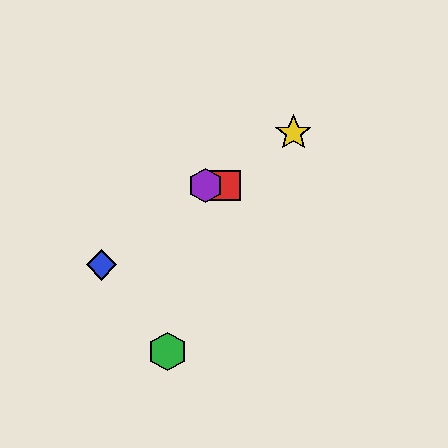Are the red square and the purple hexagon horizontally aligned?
Yes, both are at y≈185.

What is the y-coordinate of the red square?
The red square is at y≈185.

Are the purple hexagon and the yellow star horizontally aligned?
No, the purple hexagon is at y≈185 and the yellow star is at y≈133.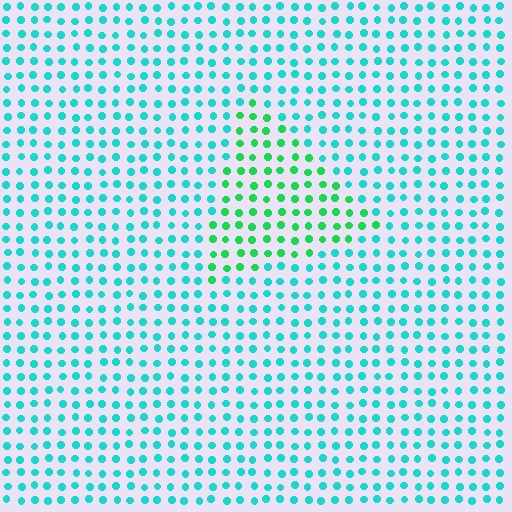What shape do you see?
I see a triangle.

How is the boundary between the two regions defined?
The boundary is defined purely by a slight shift in hue (about 40 degrees). Spacing, size, and orientation are identical on both sides.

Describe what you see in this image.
The image is filled with small cyan elements in a uniform arrangement. A triangle-shaped region is visible where the elements are tinted to a slightly different hue, forming a subtle color boundary.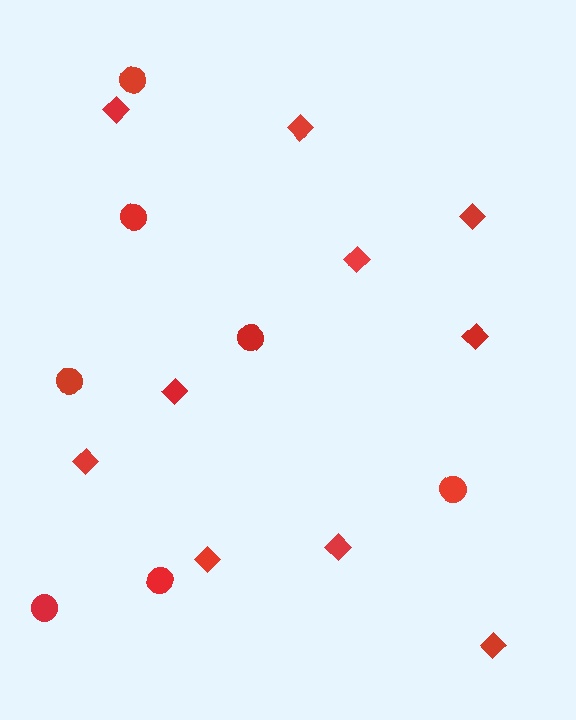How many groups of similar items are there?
There are 2 groups: one group of diamonds (10) and one group of circles (7).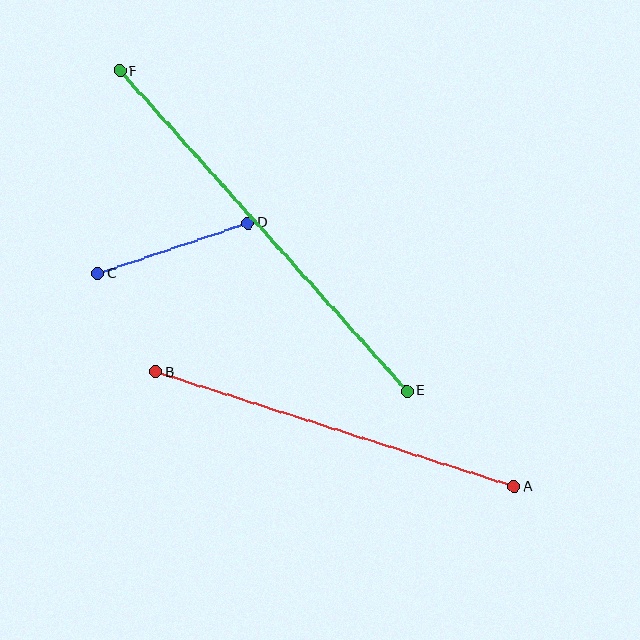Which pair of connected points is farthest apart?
Points E and F are farthest apart.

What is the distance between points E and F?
The distance is approximately 430 pixels.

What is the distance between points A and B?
The distance is approximately 376 pixels.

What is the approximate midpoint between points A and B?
The midpoint is at approximately (335, 429) pixels.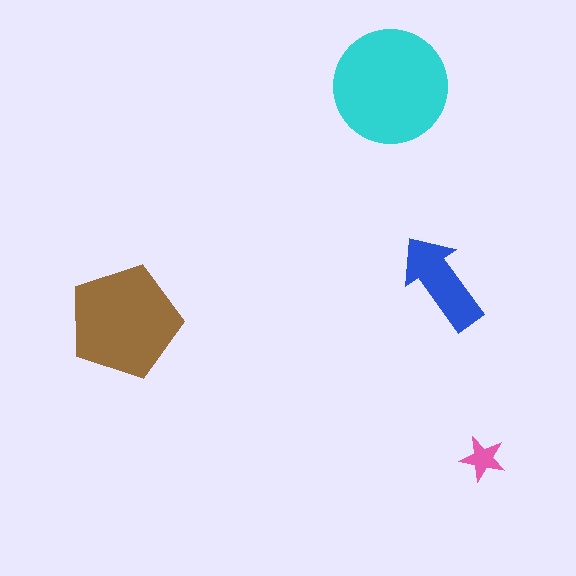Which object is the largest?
The cyan circle.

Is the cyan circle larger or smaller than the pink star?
Larger.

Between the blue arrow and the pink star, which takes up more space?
The blue arrow.